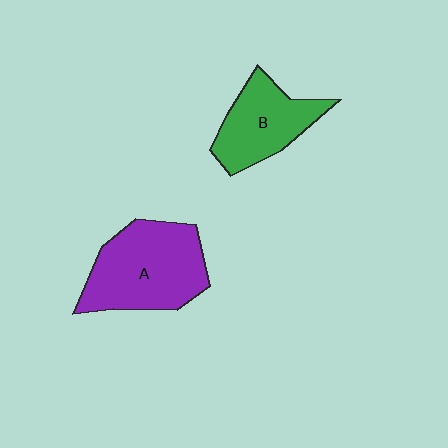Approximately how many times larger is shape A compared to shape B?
Approximately 1.4 times.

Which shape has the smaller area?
Shape B (green).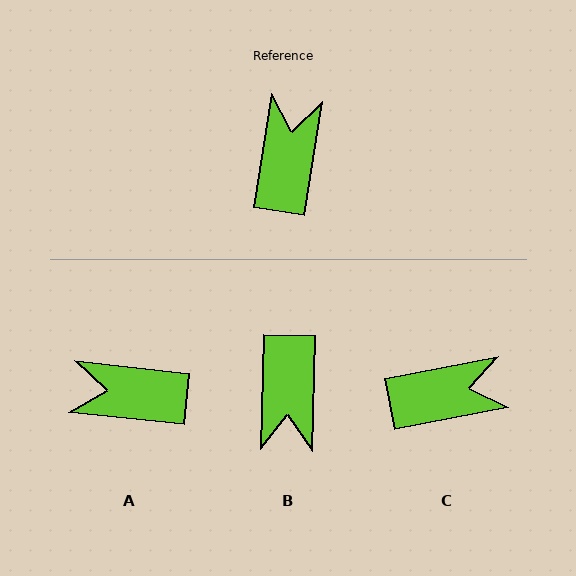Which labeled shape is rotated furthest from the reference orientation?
B, about 173 degrees away.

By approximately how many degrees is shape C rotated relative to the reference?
Approximately 70 degrees clockwise.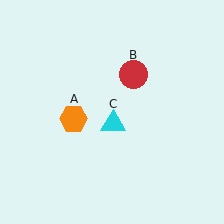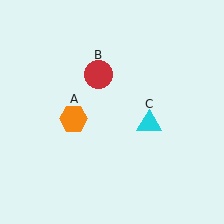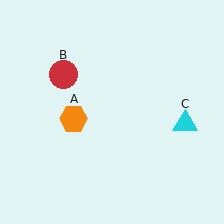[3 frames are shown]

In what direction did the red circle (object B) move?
The red circle (object B) moved left.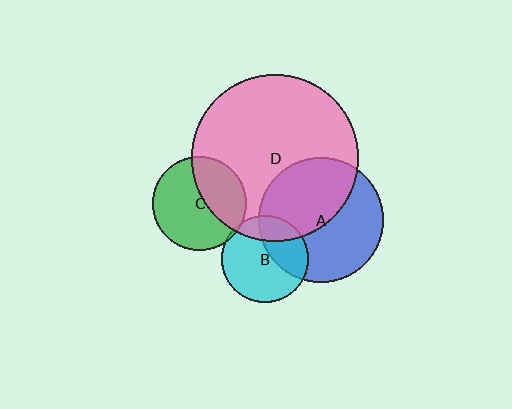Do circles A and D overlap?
Yes.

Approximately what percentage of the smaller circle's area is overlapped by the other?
Approximately 50%.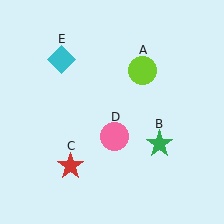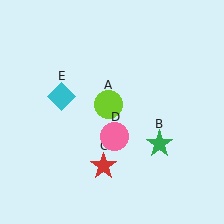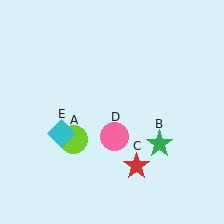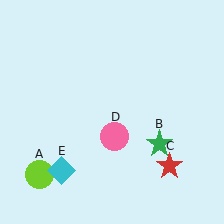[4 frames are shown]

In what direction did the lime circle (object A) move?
The lime circle (object A) moved down and to the left.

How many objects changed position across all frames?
3 objects changed position: lime circle (object A), red star (object C), cyan diamond (object E).